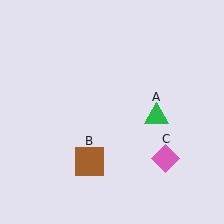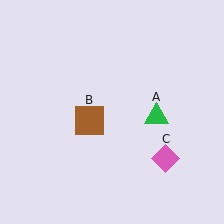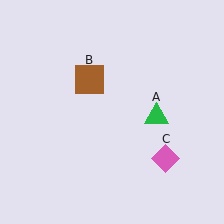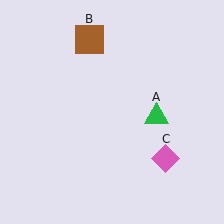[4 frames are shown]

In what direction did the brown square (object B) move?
The brown square (object B) moved up.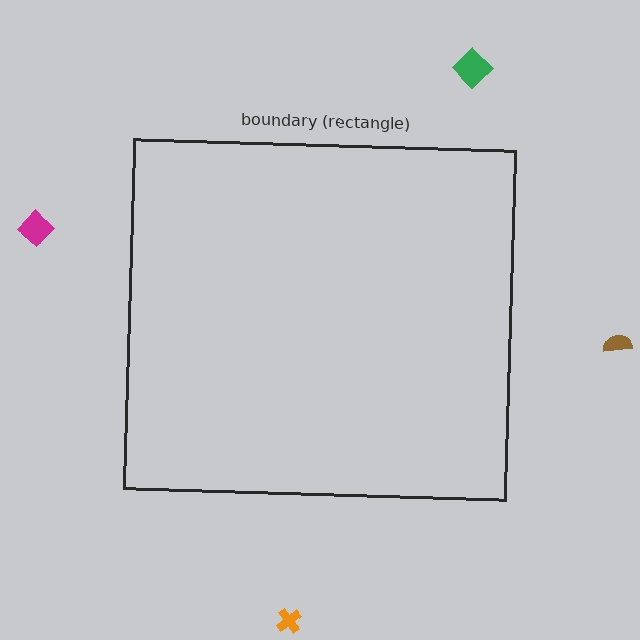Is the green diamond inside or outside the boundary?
Outside.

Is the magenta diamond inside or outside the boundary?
Outside.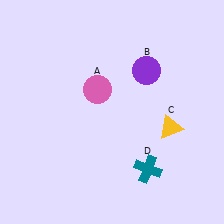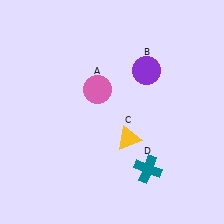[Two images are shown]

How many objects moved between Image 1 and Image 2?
1 object moved between the two images.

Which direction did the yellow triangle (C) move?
The yellow triangle (C) moved left.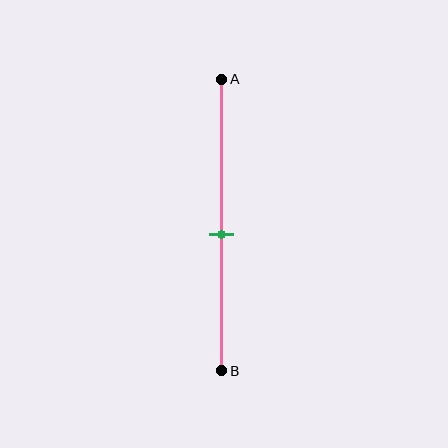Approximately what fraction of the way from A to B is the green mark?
The green mark is approximately 55% of the way from A to B.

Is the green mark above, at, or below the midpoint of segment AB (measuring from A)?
The green mark is below the midpoint of segment AB.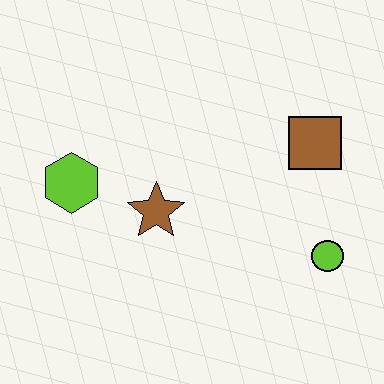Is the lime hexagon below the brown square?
Yes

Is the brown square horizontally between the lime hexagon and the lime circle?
Yes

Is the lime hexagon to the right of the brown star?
No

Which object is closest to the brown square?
The lime circle is closest to the brown square.